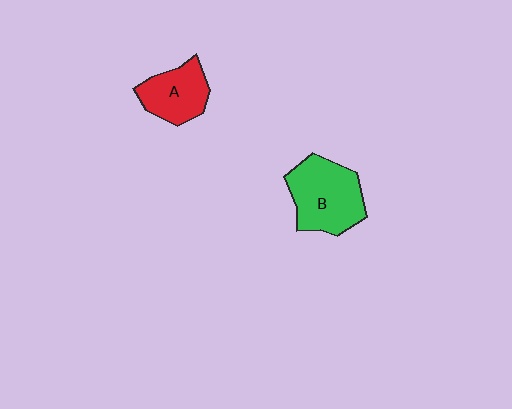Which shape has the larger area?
Shape B (green).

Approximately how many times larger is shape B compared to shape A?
Approximately 1.4 times.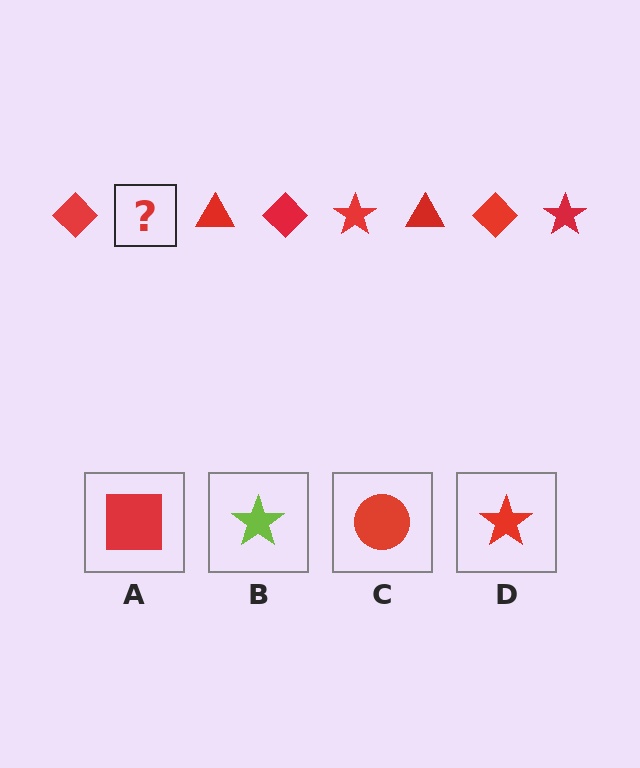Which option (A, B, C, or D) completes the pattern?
D.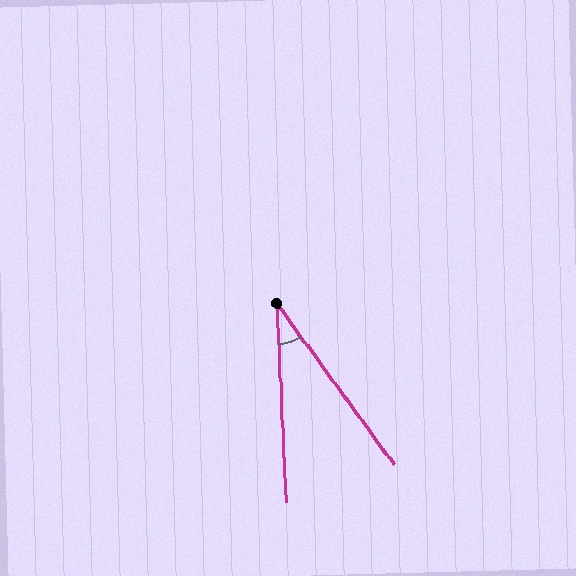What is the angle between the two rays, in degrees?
Approximately 33 degrees.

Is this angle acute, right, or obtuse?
It is acute.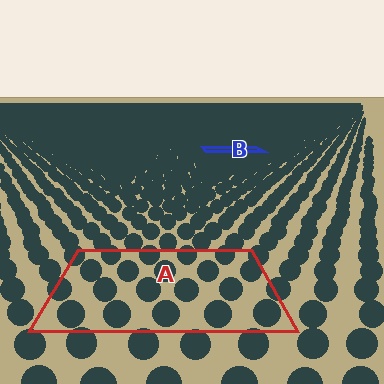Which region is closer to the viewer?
Region A is closer. The texture elements there are larger and more spread out.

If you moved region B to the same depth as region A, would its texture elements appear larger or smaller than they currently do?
They would appear larger. At a closer depth, the same texture elements are projected at a bigger on-screen size.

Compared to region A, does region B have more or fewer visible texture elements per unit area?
Region B has more texture elements per unit area — they are packed more densely because it is farther away.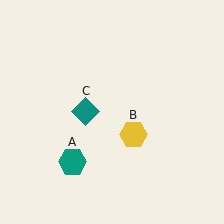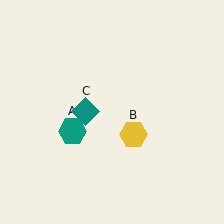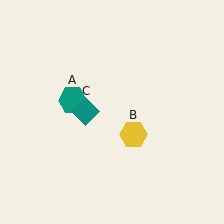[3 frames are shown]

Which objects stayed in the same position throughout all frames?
Yellow hexagon (object B) and teal diamond (object C) remained stationary.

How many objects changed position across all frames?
1 object changed position: teal hexagon (object A).